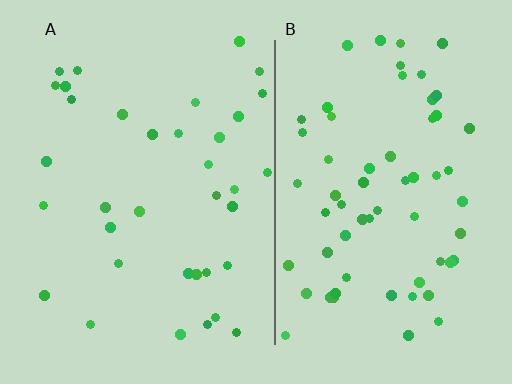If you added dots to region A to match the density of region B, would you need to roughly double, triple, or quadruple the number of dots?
Approximately double.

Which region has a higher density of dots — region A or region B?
B (the right).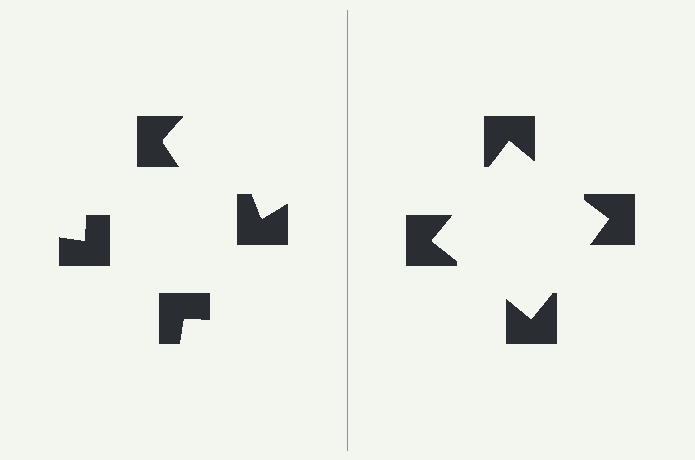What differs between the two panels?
The notched squares are positioned identically on both sides; only the wedge orientations differ. On the right they align to a square; on the left they are misaligned.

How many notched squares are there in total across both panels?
8 — 4 on each side.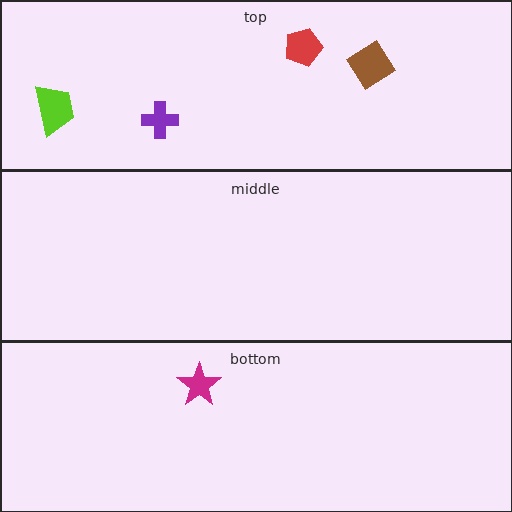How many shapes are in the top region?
4.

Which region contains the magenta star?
The bottom region.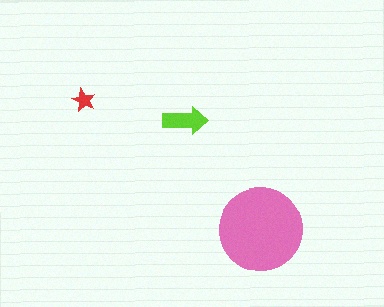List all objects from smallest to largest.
The red star, the lime arrow, the pink circle.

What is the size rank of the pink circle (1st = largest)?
1st.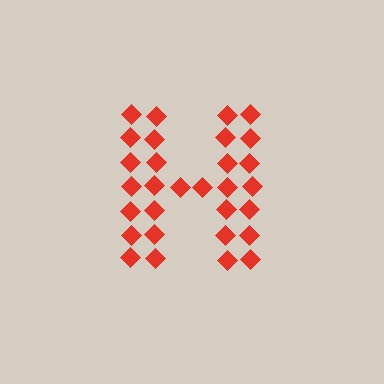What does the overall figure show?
The overall figure shows the letter H.